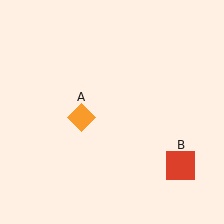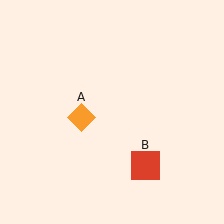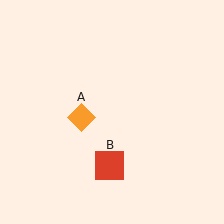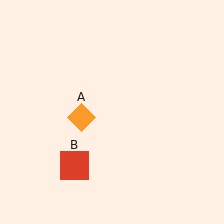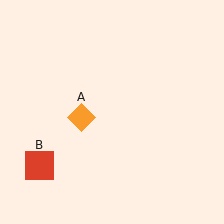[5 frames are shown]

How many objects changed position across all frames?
1 object changed position: red square (object B).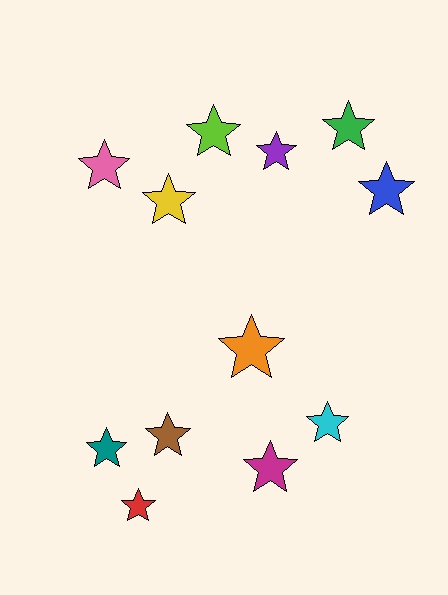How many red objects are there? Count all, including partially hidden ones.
There is 1 red object.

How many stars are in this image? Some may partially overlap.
There are 12 stars.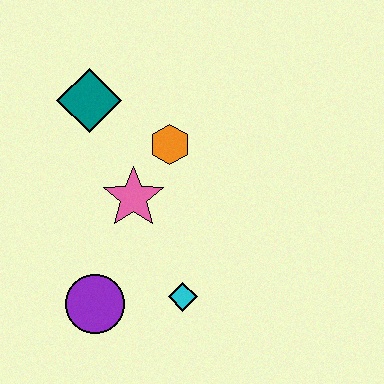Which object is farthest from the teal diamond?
The cyan diamond is farthest from the teal diamond.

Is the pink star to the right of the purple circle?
Yes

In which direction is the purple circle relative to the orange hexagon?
The purple circle is below the orange hexagon.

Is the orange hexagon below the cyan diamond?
No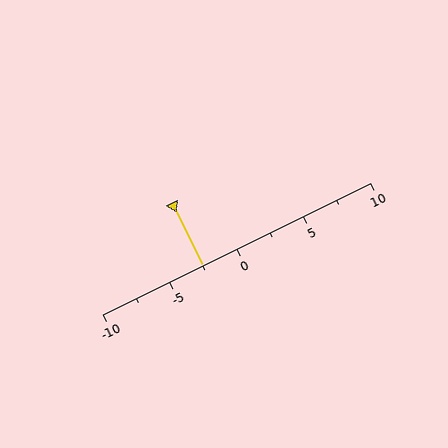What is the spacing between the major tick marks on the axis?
The major ticks are spaced 5 apart.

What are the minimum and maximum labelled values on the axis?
The axis runs from -10 to 10.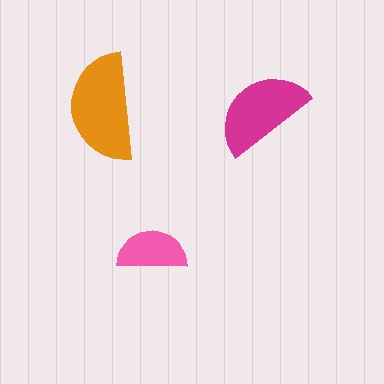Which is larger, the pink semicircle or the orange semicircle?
The orange one.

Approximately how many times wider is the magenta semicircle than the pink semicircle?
About 1.5 times wider.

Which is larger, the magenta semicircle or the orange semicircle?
The orange one.